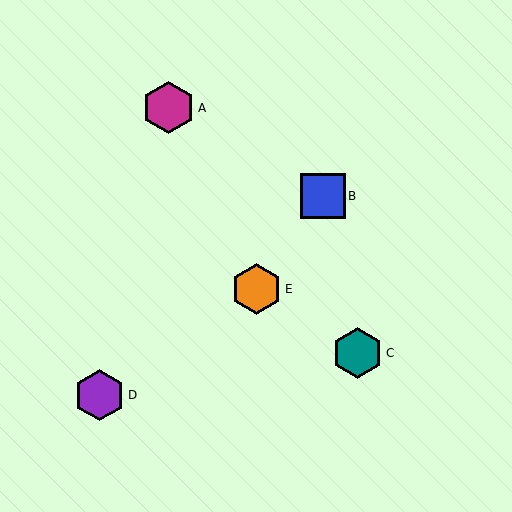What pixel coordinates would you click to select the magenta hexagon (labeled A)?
Click at (169, 108) to select the magenta hexagon A.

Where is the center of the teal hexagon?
The center of the teal hexagon is at (357, 353).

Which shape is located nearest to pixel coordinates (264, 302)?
The orange hexagon (labeled E) at (257, 289) is nearest to that location.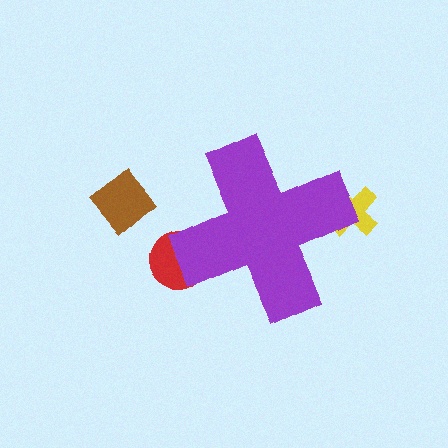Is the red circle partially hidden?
Yes, the red circle is partially hidden behind the purple cross.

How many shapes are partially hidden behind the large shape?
2 shapes are partially hidden.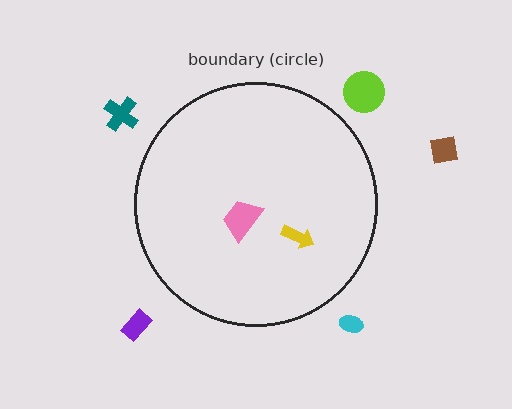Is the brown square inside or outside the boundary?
Outside.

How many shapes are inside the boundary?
2 inside, 5 outside.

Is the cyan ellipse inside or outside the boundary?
Outside.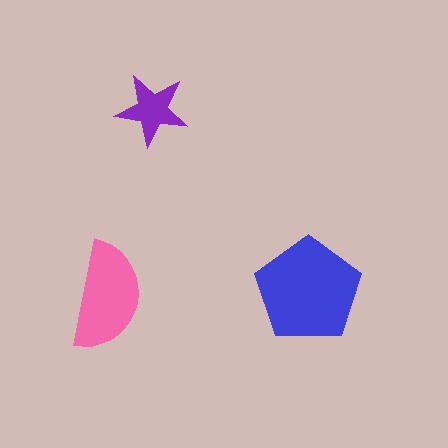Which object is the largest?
The blue pentagon.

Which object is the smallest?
The purple star.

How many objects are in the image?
There are 3 objects in the image.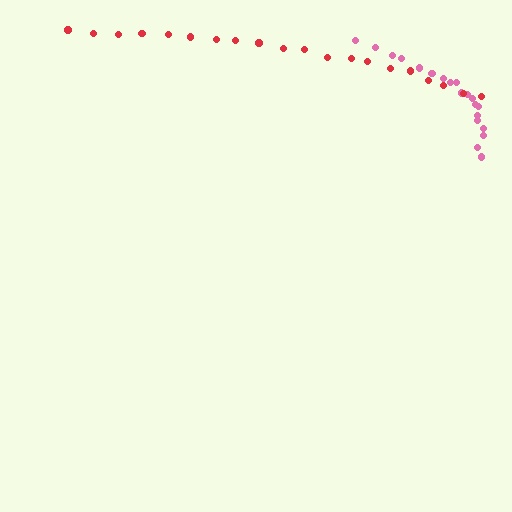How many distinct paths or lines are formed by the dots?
There are 2 distinct paths.